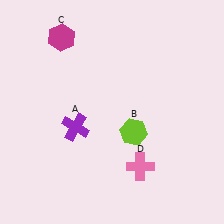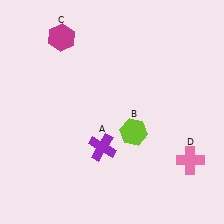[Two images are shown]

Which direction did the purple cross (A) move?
The purple cross (A) moved right.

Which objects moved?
The objects that moved are: the purple cross (A), the pink cross (D).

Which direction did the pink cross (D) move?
The pink cross (D) moved right.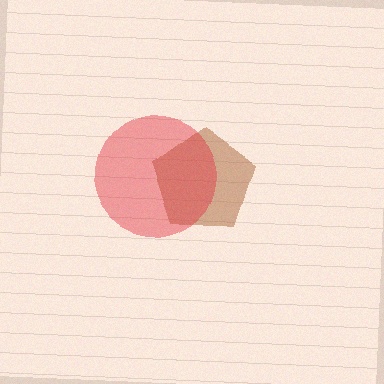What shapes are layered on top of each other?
The layered shapes are: a brown pentagon, a red circle.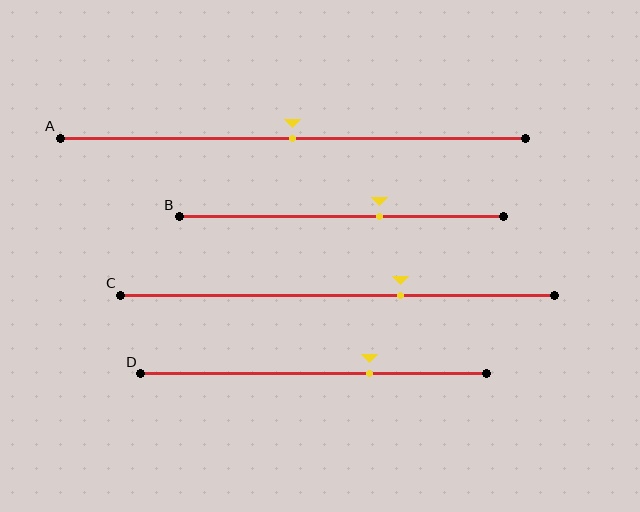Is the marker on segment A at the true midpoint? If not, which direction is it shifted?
Yes, the marker on segment A is at the true midpoint.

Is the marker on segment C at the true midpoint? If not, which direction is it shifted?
No, the marker on segment C is shifted to the right by about 15% of the segment length.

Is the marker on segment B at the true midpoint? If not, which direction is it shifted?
No, the marker on segment B is shifted to the right by about 12% of the segment length.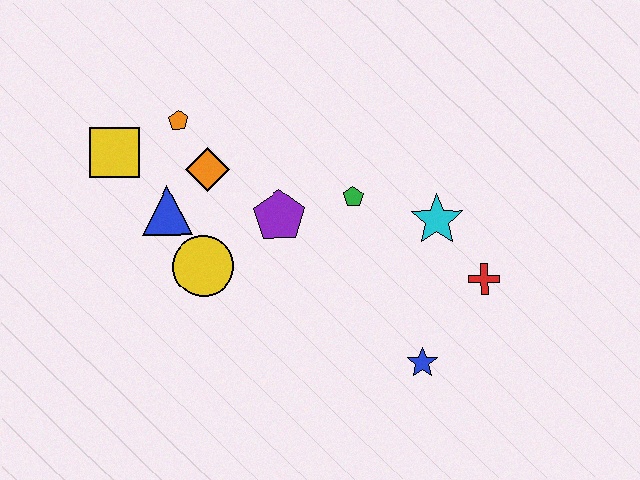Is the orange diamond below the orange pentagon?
Yes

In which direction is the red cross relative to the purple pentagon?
The red cross is to the right of the purple pentagon.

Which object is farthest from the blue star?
The yellow square is farthest from the blue star.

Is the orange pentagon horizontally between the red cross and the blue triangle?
Yes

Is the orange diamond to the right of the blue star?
No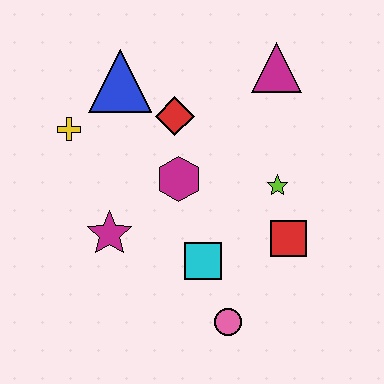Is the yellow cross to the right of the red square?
No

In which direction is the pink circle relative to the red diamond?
The pink circle is below the red diamond.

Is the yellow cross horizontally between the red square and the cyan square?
No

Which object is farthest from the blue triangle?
The pink circle is farthest from the blue triangle.